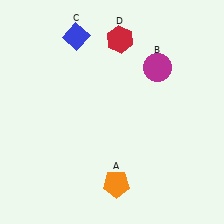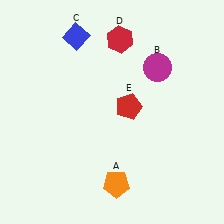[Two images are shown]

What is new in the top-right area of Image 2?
A red pentagon (E) was added in the top-right area of Image 2.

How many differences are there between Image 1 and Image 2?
There is 1 difference between the two images.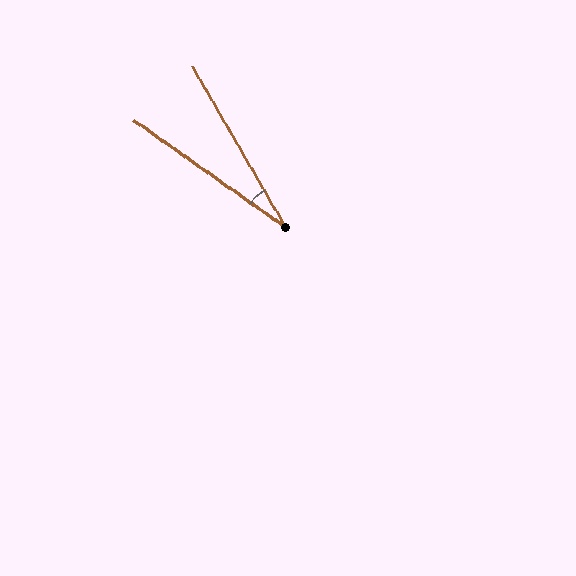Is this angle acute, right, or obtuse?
It is acute.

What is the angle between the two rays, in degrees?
Approximately 25 degrees.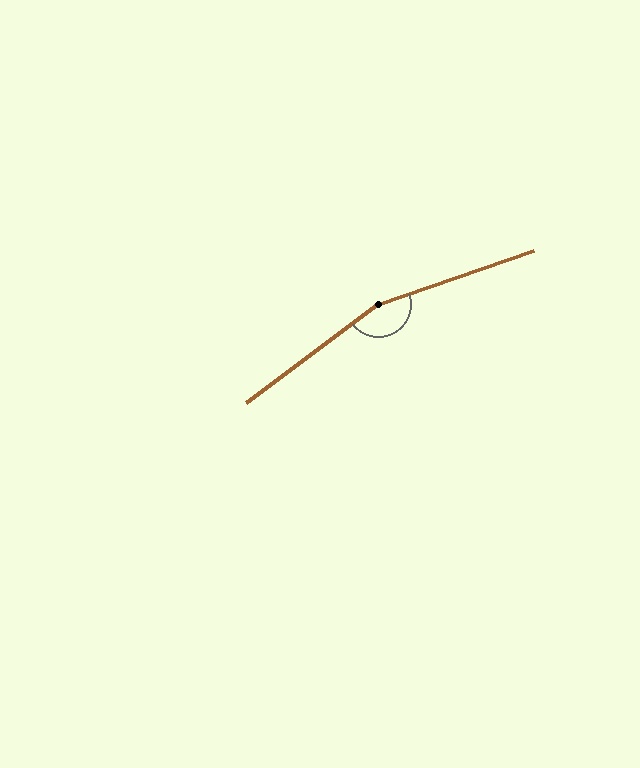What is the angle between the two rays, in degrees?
Approximately 162 degrees.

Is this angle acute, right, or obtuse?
It is obtuse.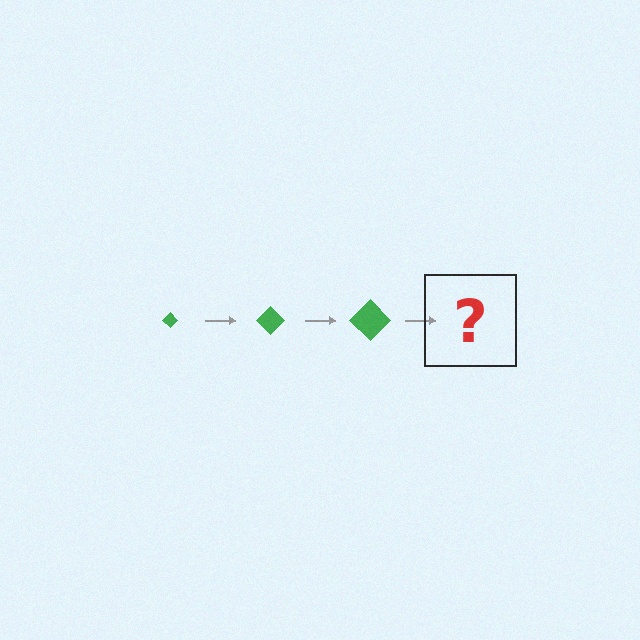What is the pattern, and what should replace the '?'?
The pattern is that the diamond gets progressively larger each step. The '?' should be a green diamond, larger than the previous one.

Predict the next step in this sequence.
The next step is a green diamond, larger than the previous one.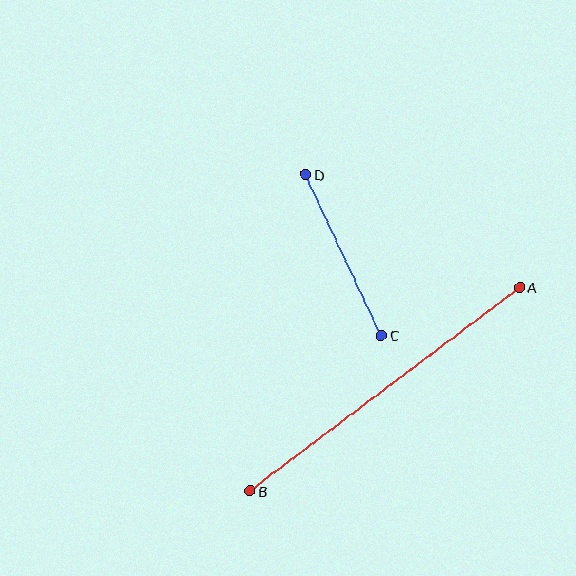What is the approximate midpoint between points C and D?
The midpoint is at approximately (344, 255) pixels.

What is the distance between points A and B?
The distance is approximately 338 pixels.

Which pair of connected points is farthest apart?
Points A and B are farthest apart.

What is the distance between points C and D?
The distance is approximately 178 pixels.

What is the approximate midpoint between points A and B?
The midpoint is at approximately (385, 389) pixels.